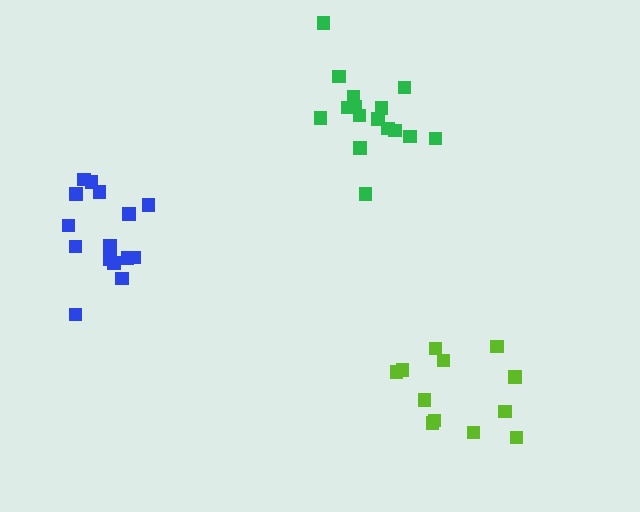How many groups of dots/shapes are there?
There are 3 groups.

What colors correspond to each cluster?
The clusters are colored: green, blue, lime.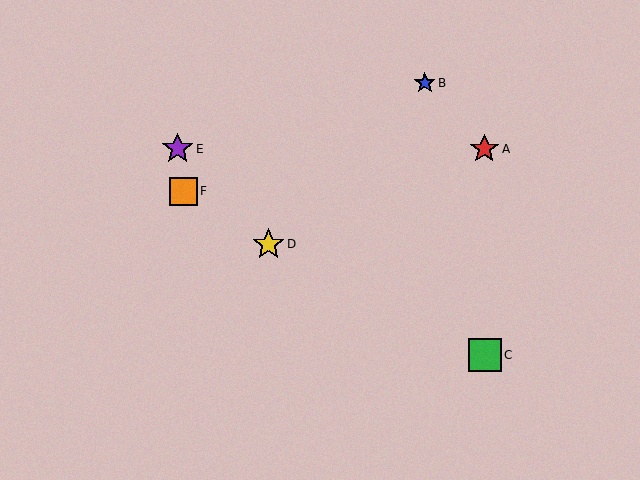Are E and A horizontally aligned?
Yes, both are at y≈149.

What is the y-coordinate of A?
Object A is at y≈149.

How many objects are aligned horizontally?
2 objects (A, E) are aligned horizontally.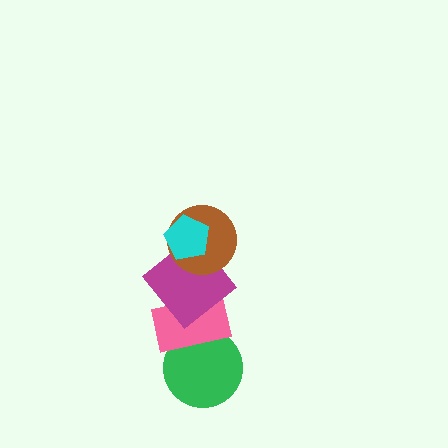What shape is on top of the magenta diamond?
The brown circle is on top of the magenta diamond.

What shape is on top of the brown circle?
The cyan pentagon is on top of the brown circle.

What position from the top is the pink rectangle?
The pink rectangle is 4th from the top.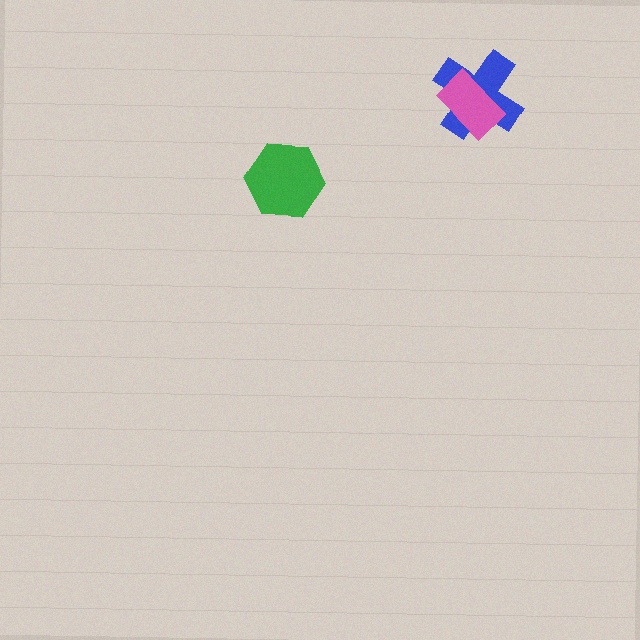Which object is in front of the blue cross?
The pink rectangle is in front of the blue cross.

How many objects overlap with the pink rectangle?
1 object overlaps with the pink rectangle.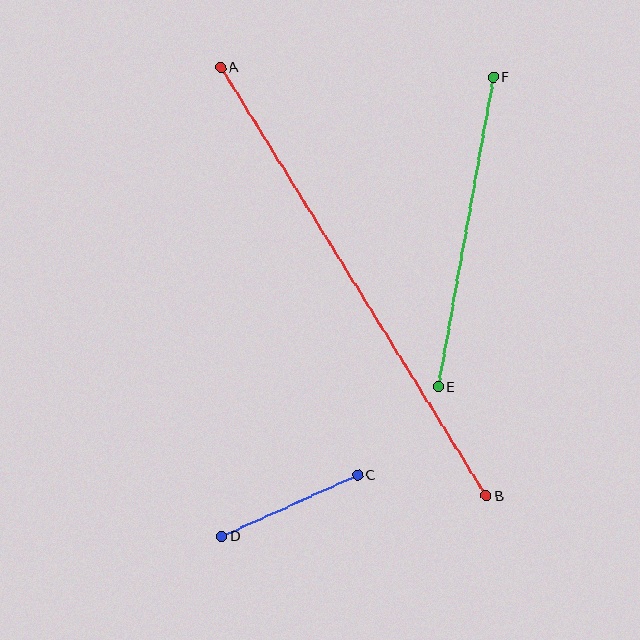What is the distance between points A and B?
The distance is approximately 504 pixels.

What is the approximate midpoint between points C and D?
The midpoint is at approximately (290, 506) pixels.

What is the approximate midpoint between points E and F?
The midpoint is at approximately (466, 232) pixels.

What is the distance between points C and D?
The distance is approximately 149 pixels.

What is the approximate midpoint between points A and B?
The midpoint is at approximately (354, 282) pixels.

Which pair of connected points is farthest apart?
Points A and B are farthest apart.